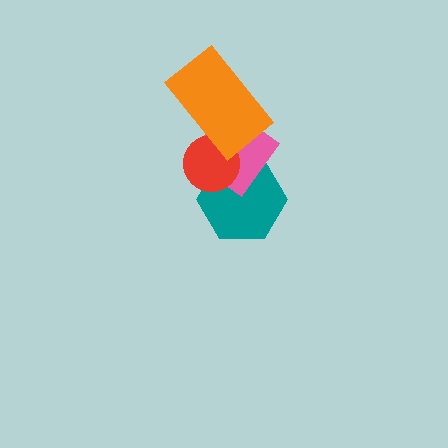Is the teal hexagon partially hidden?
Yes, it is partially covered by another shape.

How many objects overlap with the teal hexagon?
2 objects overlap with the teal hexagon.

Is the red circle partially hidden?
Yes, it is partially covered by another shape.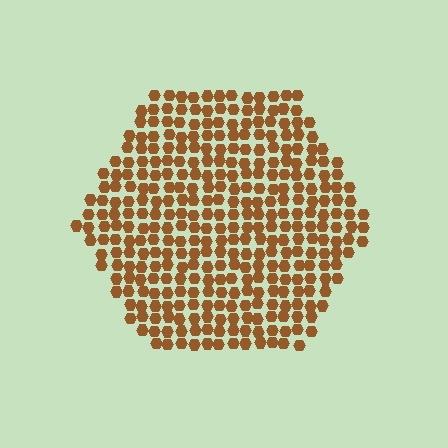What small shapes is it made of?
It is made of small hexagons.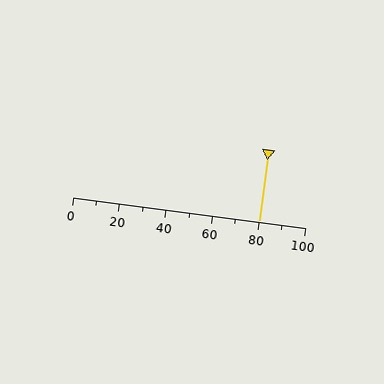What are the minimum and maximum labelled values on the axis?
The axis runs from 0 to 100.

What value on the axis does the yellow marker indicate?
The marker indicates approximately 80.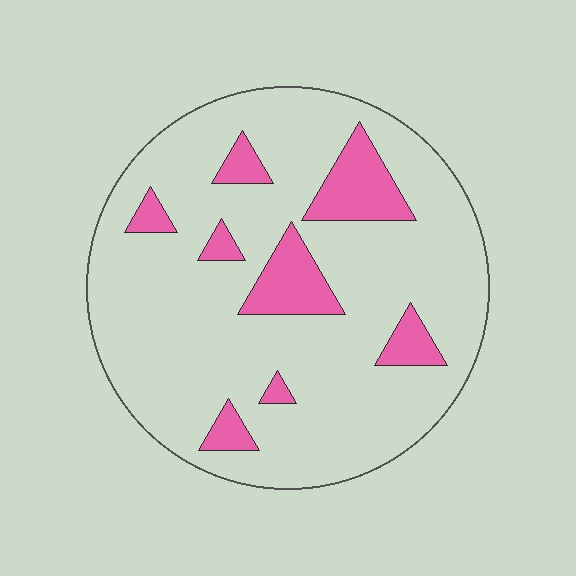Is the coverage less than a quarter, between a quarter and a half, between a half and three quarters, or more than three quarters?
Less than a quarter.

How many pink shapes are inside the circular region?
8.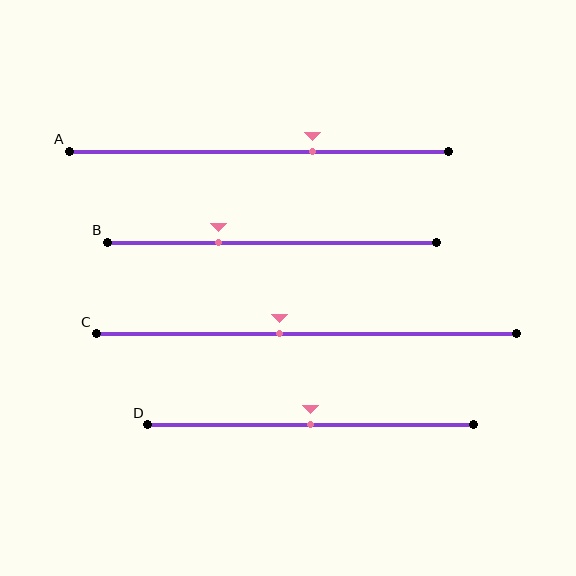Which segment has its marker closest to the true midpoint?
Segment D has its marker closest to the true midpoint.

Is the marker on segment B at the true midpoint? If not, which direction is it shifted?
No, the marker on segment B is shifted to the left by about 16% of the segment length.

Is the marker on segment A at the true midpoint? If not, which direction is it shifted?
No, the marker on segment A is shifted to the right by about 14% of the segment length.